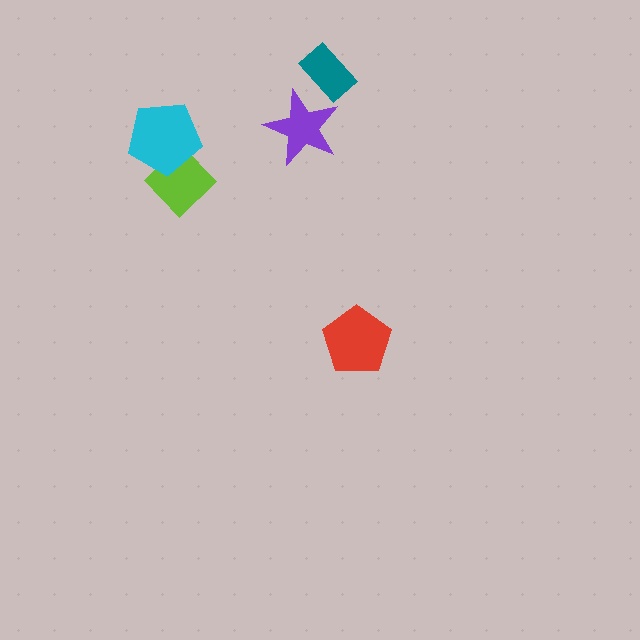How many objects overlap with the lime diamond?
1 object overlaps with the lime diamond.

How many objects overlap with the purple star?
0 objects overlap with the purple star.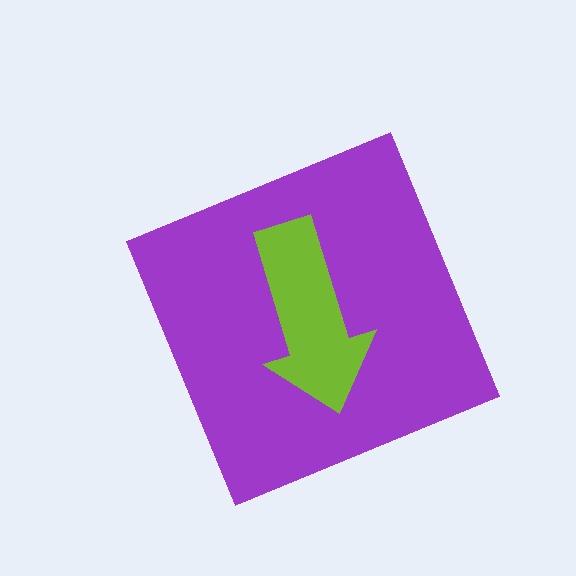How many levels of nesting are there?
2.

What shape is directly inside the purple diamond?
The lime arrow.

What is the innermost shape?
The lime arrow.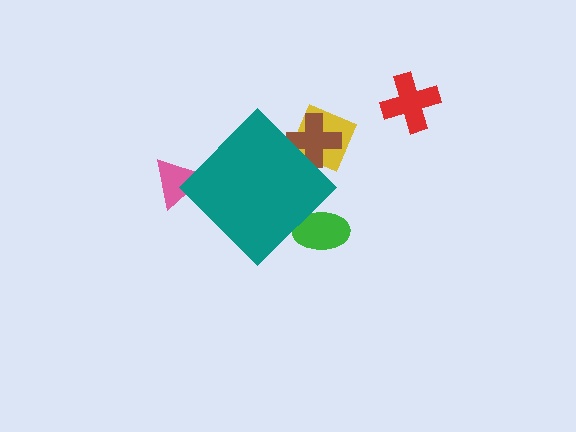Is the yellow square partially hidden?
Yes, the yellow square is partially hidden behind the teal diamond.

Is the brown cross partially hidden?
Yes, the brown cross is partially hidden behind the teal diamond.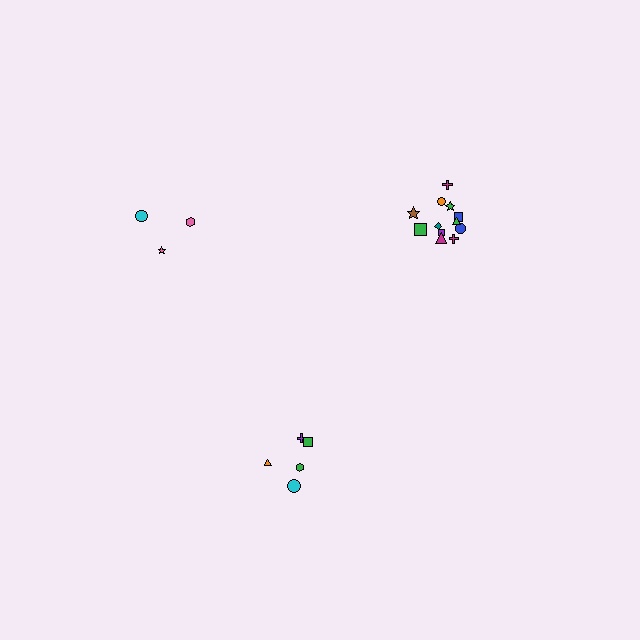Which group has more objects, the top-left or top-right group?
The top-right group.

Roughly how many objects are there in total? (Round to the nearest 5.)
Roughly 20 objects in total.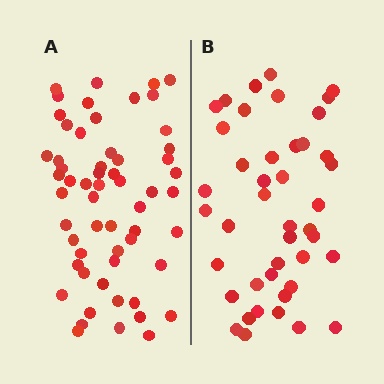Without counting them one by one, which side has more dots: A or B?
Region A (the left region) has more dots.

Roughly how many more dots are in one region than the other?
Region A has approximately 15 more dots than region B.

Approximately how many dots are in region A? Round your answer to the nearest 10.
About 60 dots. (The exact count is 58, which rounds to 60.)